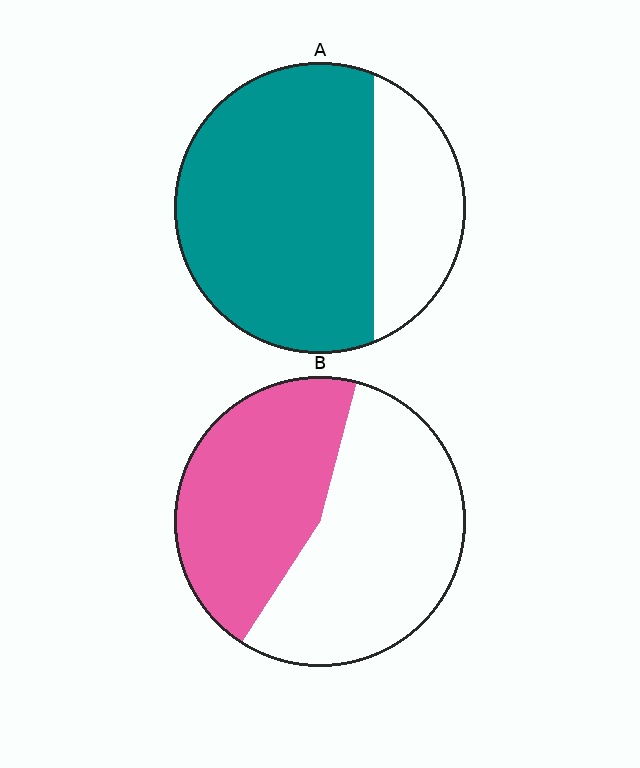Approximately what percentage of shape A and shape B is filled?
A is approximately 75% and B is approximately 45%.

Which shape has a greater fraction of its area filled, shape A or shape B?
Shape A.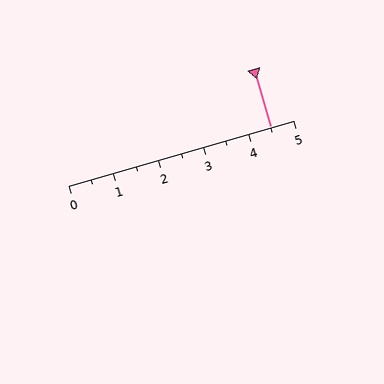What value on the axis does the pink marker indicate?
The marker indicates approximately 4.5.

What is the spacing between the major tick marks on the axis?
The major ticks are spaced 1 apart.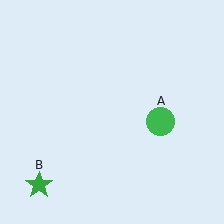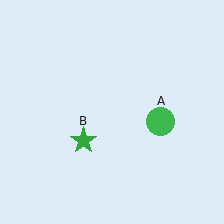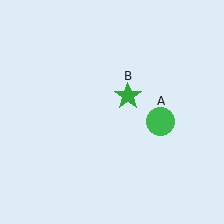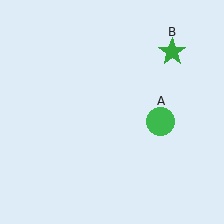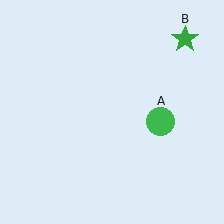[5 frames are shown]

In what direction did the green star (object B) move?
The green star (object B) moved up and to the right.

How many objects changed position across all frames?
1 object changed position: green star (object B).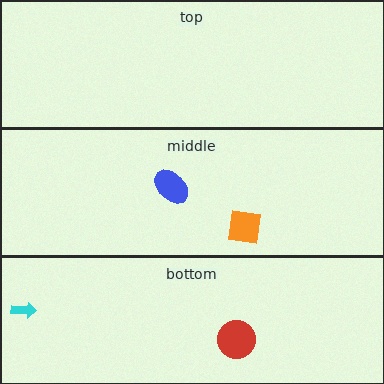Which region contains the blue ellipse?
The middle region.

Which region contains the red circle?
The bottom region.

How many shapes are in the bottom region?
2.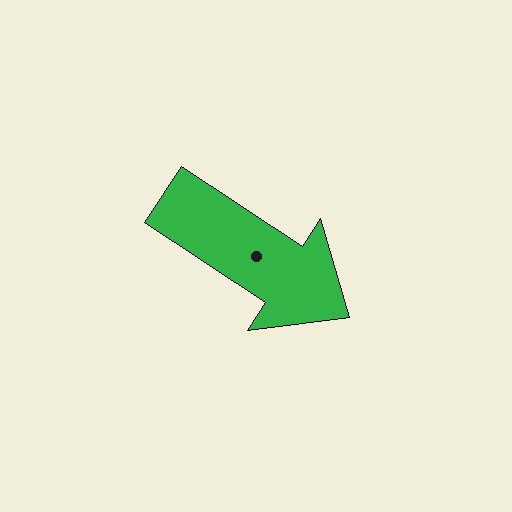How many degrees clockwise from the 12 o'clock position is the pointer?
Approximately 123 degrees.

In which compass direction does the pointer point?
Southeast.